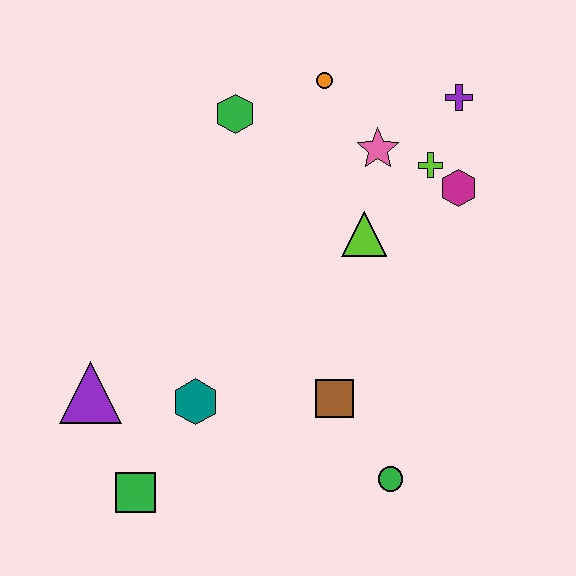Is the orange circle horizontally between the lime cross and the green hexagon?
Yes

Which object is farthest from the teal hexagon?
The purple cross is farthest from the teal hexagon.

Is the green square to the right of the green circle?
No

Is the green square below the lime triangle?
Yes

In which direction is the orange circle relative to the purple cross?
The orange circle is to the left of the purple cross.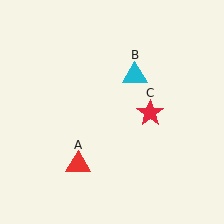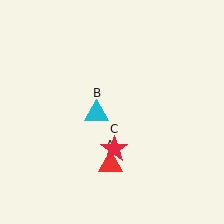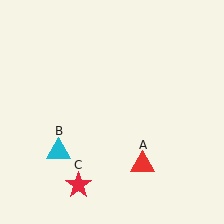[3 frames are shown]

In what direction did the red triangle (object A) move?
The red triangle (object A) moved right.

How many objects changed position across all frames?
3 objects changed position: red triangle (object A), cyan triangle (object B), red star (object C).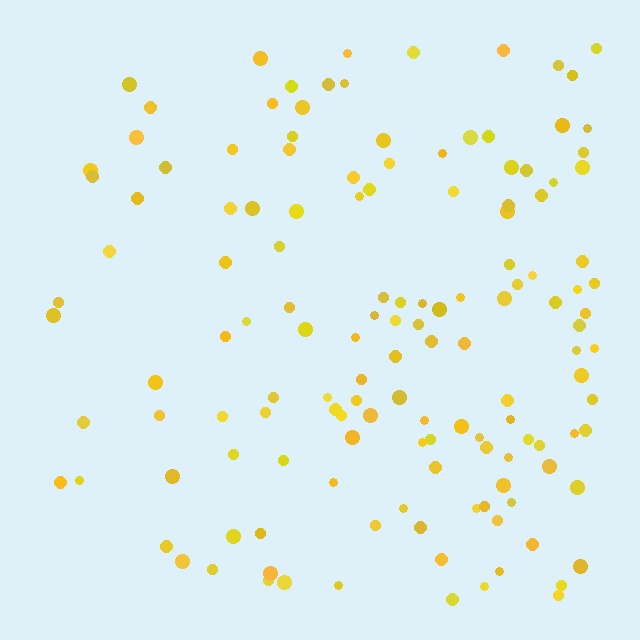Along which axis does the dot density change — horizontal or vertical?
Horizontal.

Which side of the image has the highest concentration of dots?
The right.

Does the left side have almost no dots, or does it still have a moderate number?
Still a moderate number, just noticeably fewer than the right.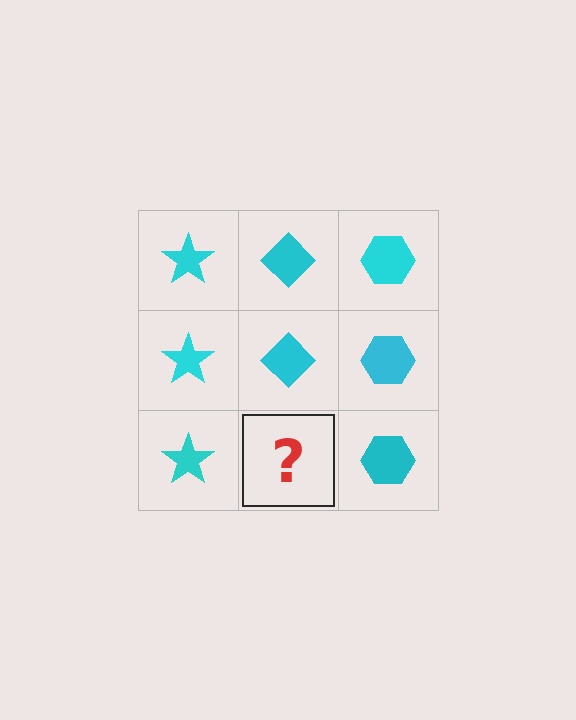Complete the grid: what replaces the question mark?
The question mark should be replaced with a cyan diamond.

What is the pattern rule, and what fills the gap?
The rule is that each column has a consistent shape. The gap should be filled with a cyan diamond.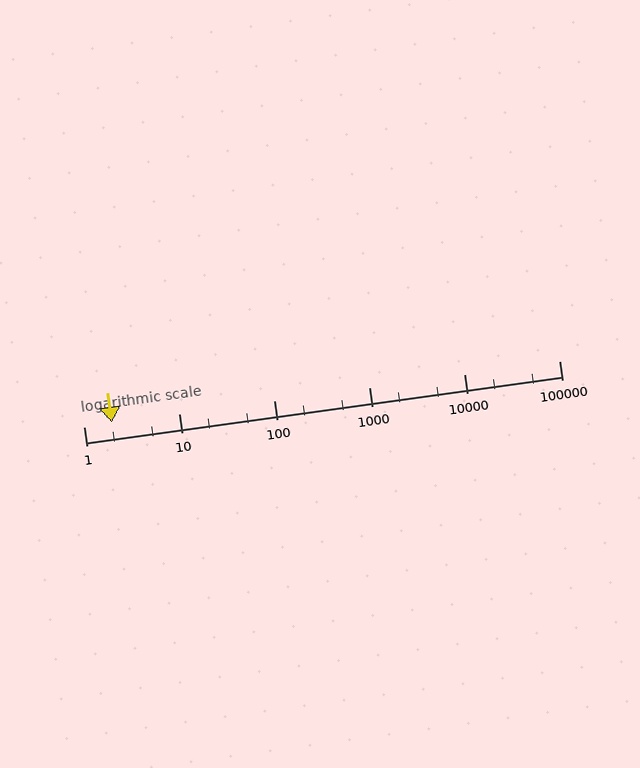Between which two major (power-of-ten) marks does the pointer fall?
The pointer is between 1 and 10.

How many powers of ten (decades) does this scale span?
The scale spans 5 decades, from 1 to 100000.